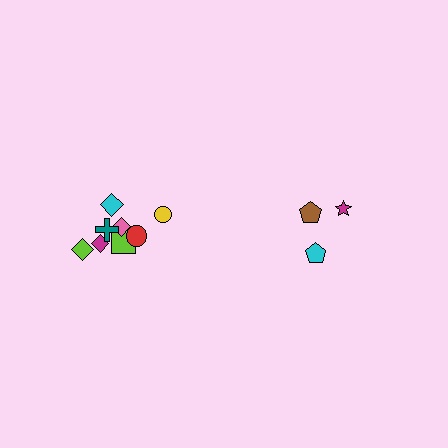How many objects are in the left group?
There are 8 objects.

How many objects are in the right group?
There are 3 objects.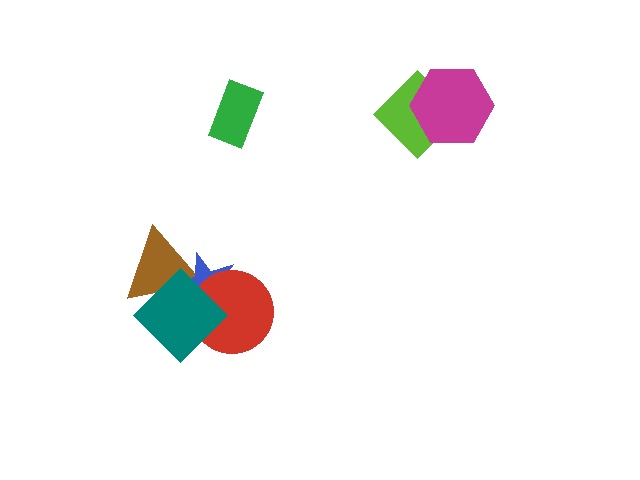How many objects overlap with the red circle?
2 objects overlap with the red circle.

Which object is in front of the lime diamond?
The magenta hexagon is in front of the lime diamond.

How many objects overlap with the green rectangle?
0 objects overlap with the green rectangle.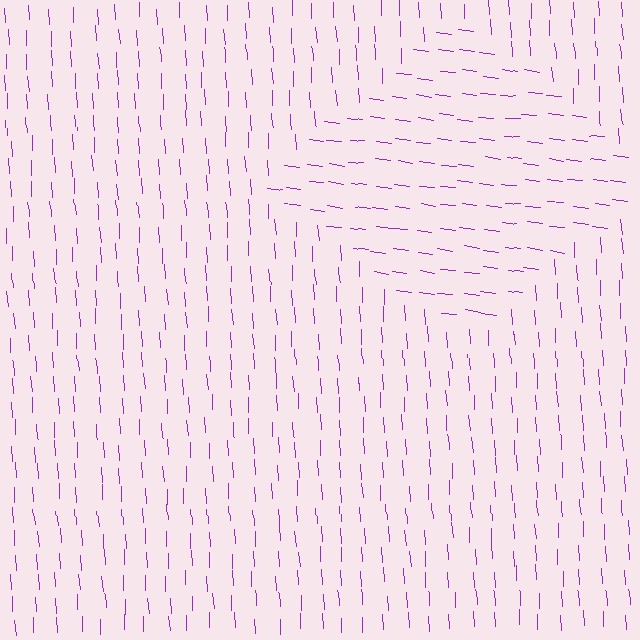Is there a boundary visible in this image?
Yes, there is a texture boundary formed by a change in line orientation.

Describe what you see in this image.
The image is filled with small purple line segments. A diamond region in the image has lines oriented differently from the surrounding lines, creating a visible texture boundary.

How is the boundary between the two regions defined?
The boundary is defined purely by a change in line orientation (approximately 80 degrees difference). All lines are the same color and thickness.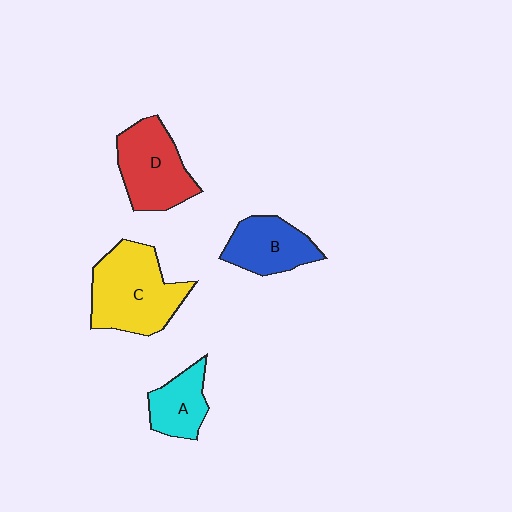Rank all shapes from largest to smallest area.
From largest to smallest: C (yellow), D (red), B (blue), A (cyan).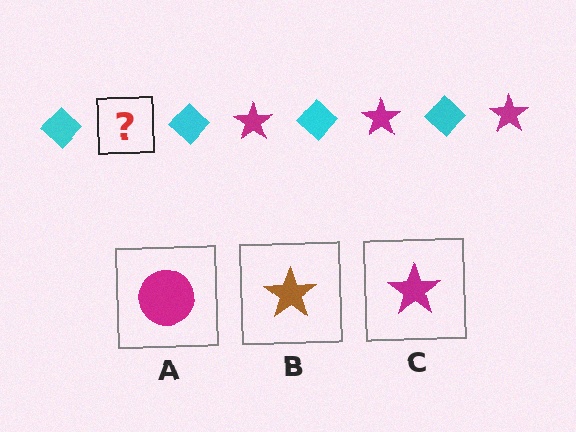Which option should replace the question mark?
Option C.